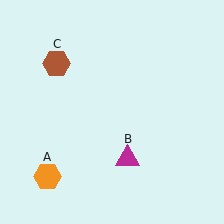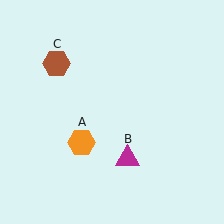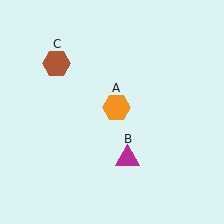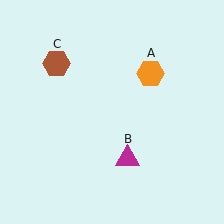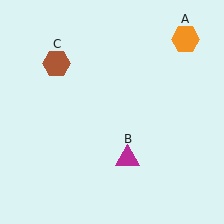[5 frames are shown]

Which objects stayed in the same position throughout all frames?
Magenta triangle (object B) and brown hexagon (object C) remained stationary.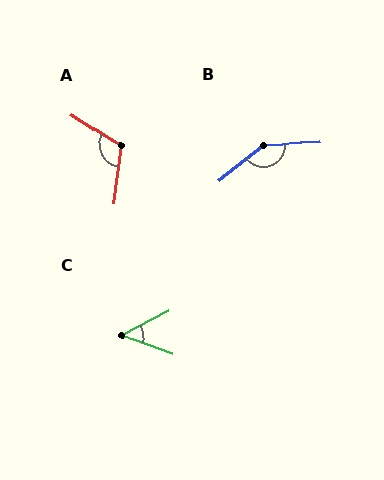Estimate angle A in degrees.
Approximately 115 degrees.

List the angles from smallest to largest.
C (47°), A (115°), B (144°).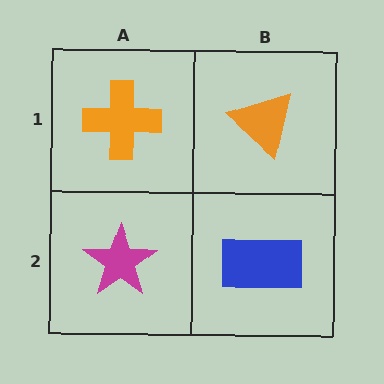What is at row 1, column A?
An orange cross.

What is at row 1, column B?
An orange triangle.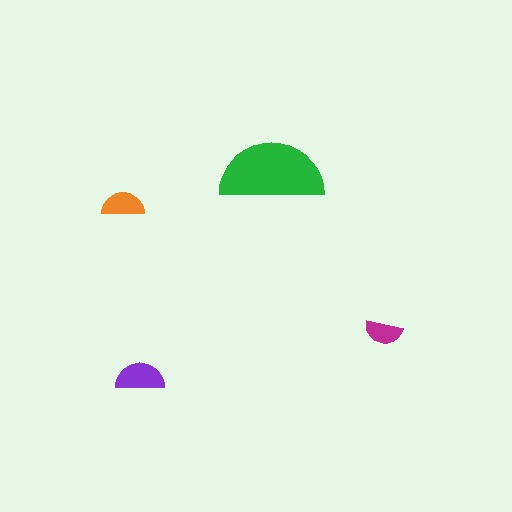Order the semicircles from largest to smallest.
the green one, the purple one, the orange one, the magenta one.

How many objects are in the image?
There are 4 objects in the image.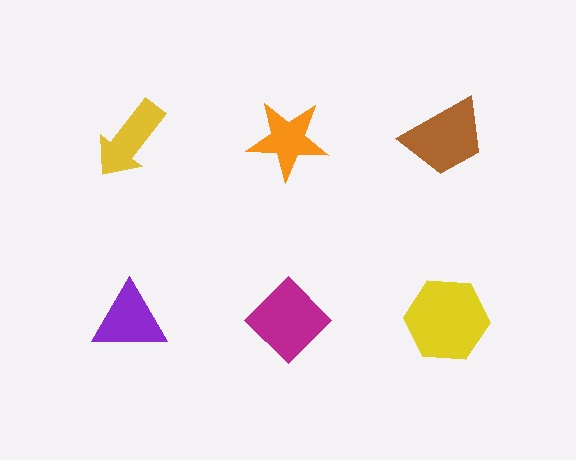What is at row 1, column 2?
An orange star.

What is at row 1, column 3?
A brown trapezoid.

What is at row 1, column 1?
A yellow arrow.